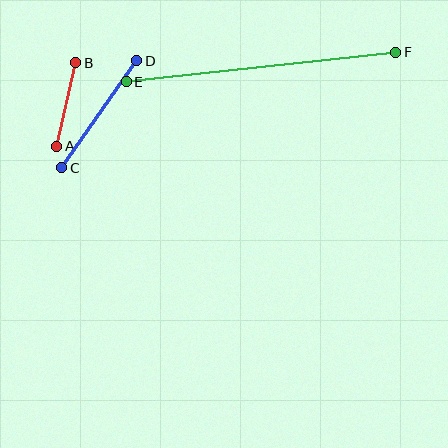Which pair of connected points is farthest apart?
Points E and F are farthest apart.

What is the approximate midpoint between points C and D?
The midpoint is at approximately (99, 114) pixels.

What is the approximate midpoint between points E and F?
The midpoint is at approximately (261, 67) pixels.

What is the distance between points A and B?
The distance is approximately 86 pixels.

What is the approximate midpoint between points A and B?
The midpoint is at approximately (66, 104) pixels.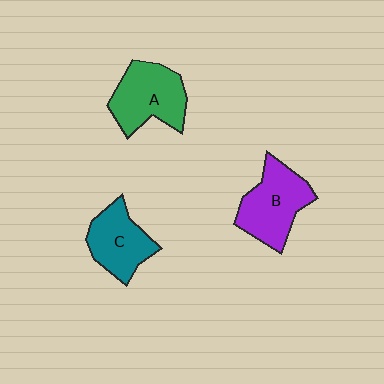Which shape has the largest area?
Shape B (purple).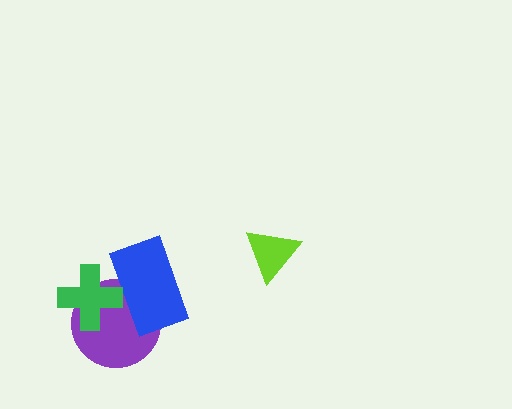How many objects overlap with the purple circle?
2 objects overlap with the purple circle.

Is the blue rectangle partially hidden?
Yes, it is partially covered by another shape.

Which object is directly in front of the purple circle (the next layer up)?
The blue rectangle is directly in front of the purple circle.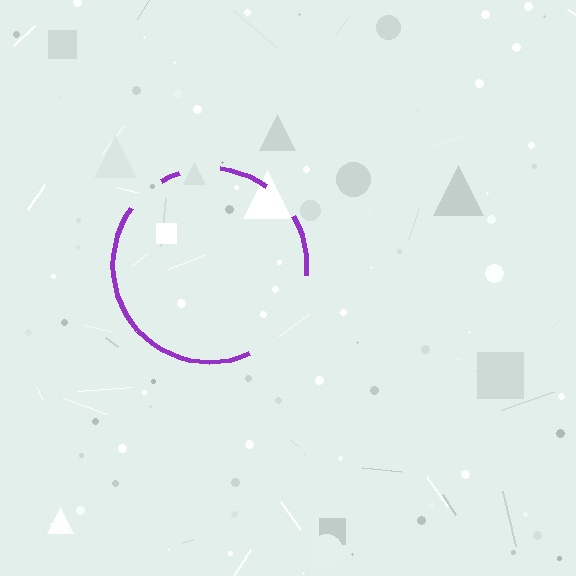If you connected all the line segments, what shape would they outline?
They would outline a circle.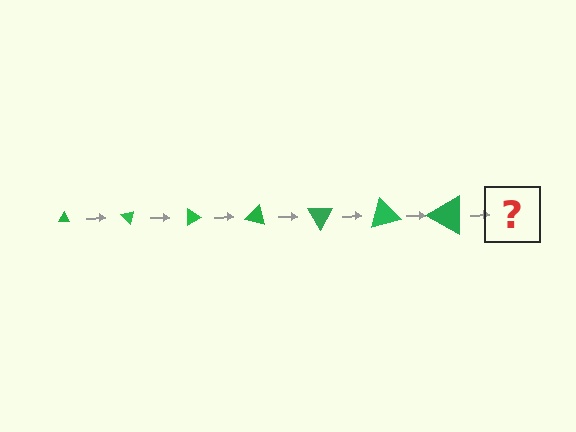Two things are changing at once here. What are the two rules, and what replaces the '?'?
The two rules are that the triangle grows larger each step and it rotates 45 degrees each step. The '?' should be a triangle, larger than the previous one and rotated 315 degrees from the start.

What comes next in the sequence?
The next element should be a triangle, larger than the previous one and rotated 315 degrees from the start.